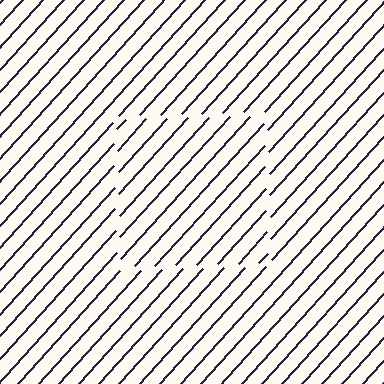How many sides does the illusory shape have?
4 sides — the line-ends trace a square.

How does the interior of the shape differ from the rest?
The interior of the shape contains the same grating, shifted by half a period — the contour is defined by the phase discontinuity where line-ends from the inner and outer gratings abut.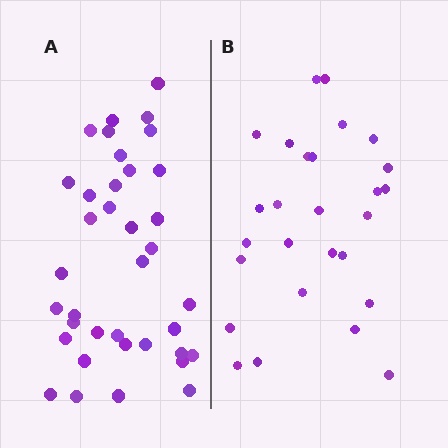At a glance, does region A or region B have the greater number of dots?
Region A (the left region) has more dots.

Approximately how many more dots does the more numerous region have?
Region A has roughly 10 or so more dots than region B.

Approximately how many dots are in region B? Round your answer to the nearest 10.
About 30 dots. (The exact count is 27, which rounds to 30.)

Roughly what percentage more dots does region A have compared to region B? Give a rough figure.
About 35% more.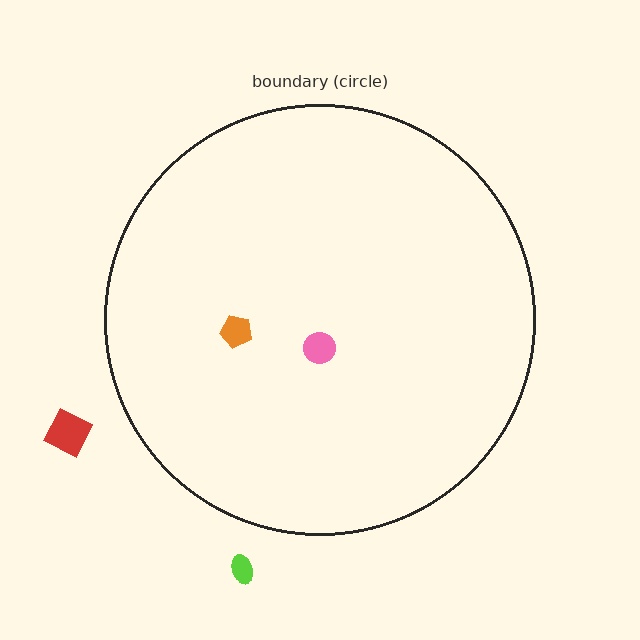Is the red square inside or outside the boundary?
Outside.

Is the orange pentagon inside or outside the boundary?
Inside.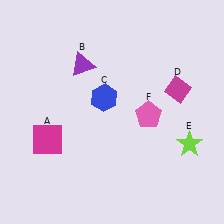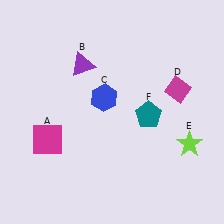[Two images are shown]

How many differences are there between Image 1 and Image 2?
There is 1 difference between the two images.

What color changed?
The pentagon (F) changed from pink in Image 1 to teal in Image 2.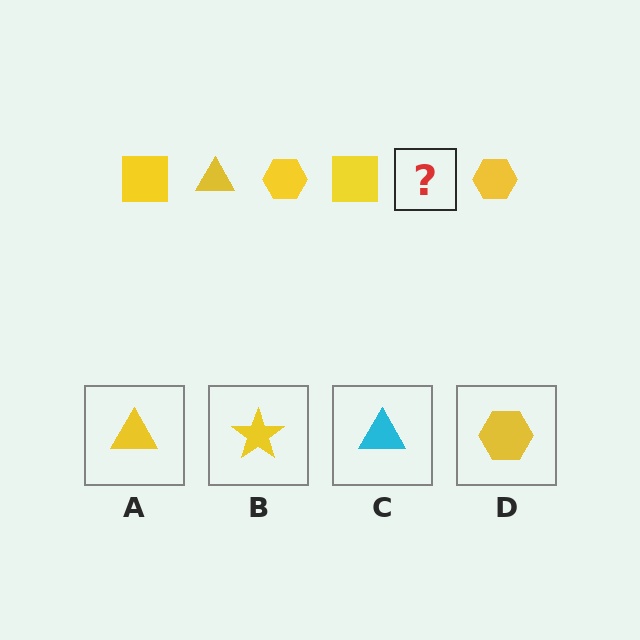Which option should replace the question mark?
Option A.